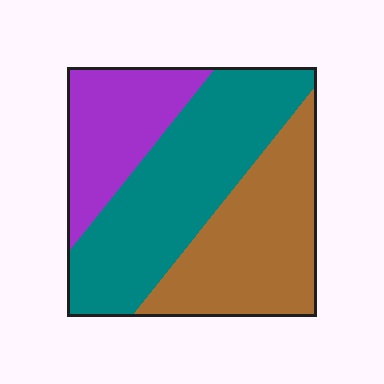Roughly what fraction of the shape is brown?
Brown takes up about one third (1/3) of the shape.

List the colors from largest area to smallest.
From largest to smallest: teal, brown, purple.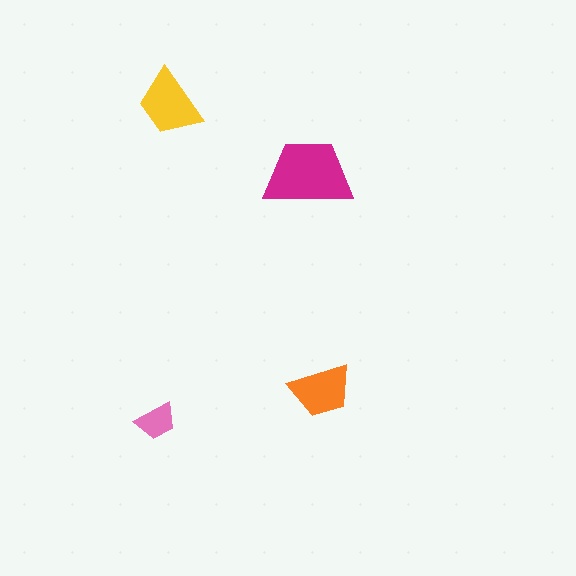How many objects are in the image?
There are 4 objects in the image.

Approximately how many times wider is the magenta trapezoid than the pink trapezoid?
About 2 times wider.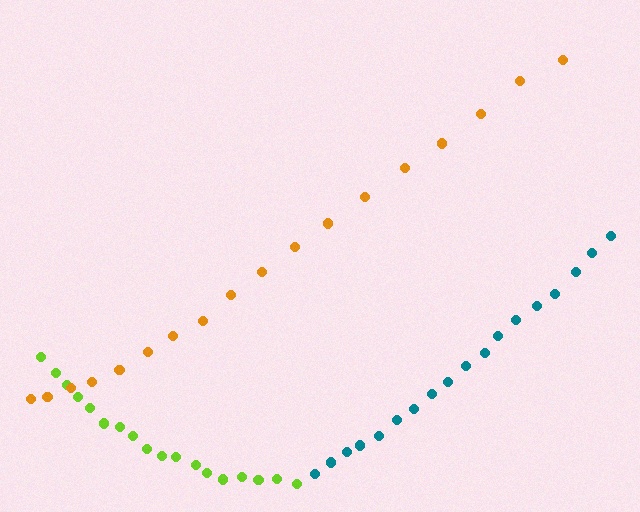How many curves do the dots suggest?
There are 3 distinct paths.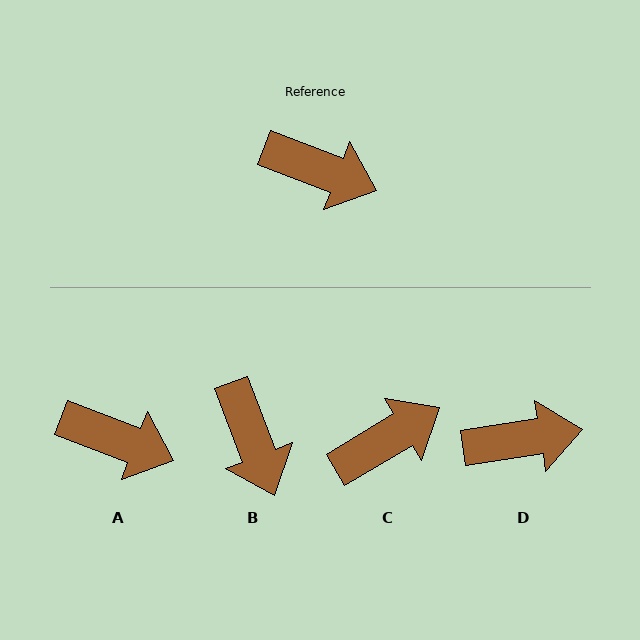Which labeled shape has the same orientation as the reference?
A.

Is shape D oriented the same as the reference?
No, it is off by about 30 degrees.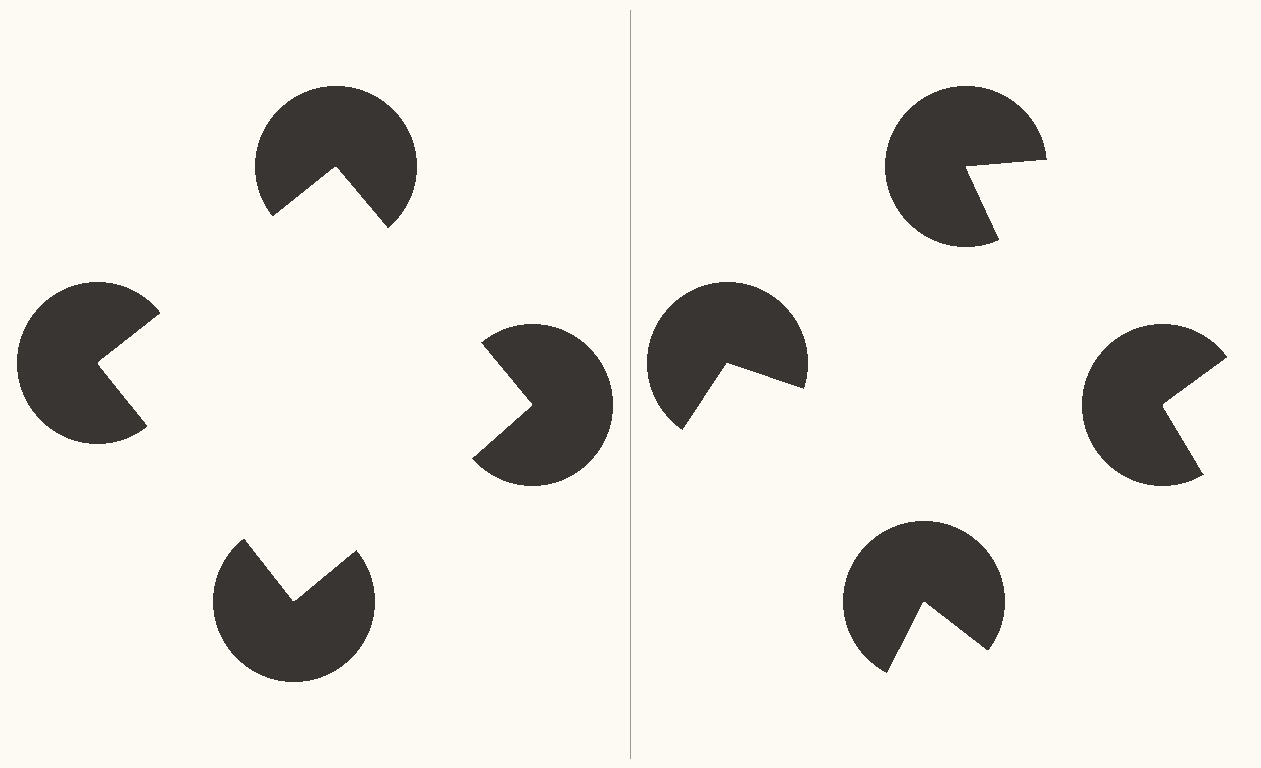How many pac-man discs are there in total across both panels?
8 — 4 on each side.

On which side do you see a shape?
An illusory square appears on the left side. On the right side the wedge cuts are rotated, so no coherent shape forms.